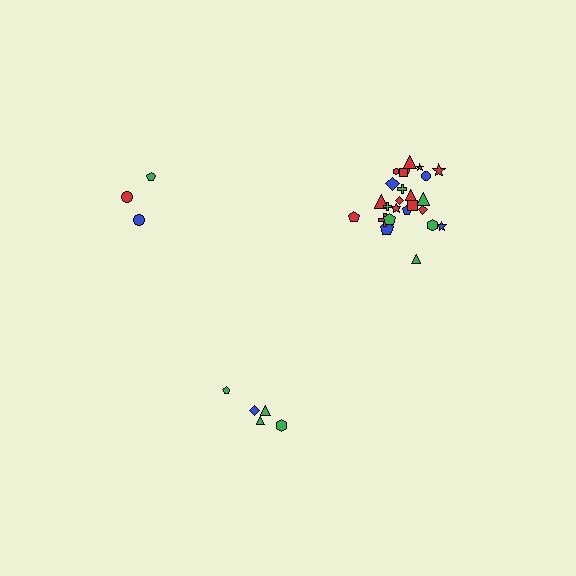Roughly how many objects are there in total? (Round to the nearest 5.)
Roughly 35 objects in total.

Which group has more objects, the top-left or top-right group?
The top-right group.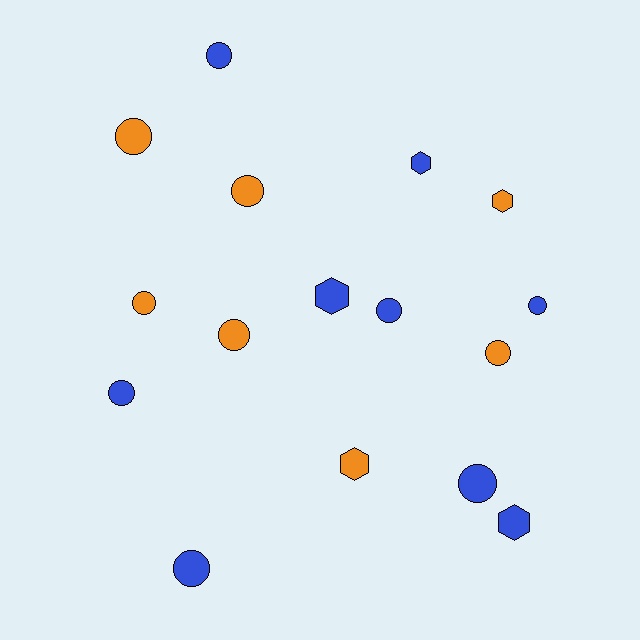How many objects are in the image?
There are 16 objects.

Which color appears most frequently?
Blue, with 9 objects.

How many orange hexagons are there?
There are 2 orange hexagons.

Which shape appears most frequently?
Circle, with 11 objects.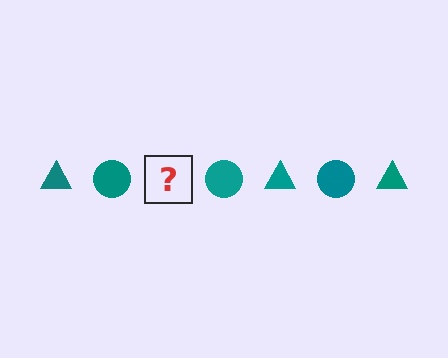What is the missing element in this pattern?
The missing element is a teal triangle.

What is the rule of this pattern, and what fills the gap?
The rule is that the pattern cycles through triangle, circle shapes in teal. The gap should be filled with a teal triangle.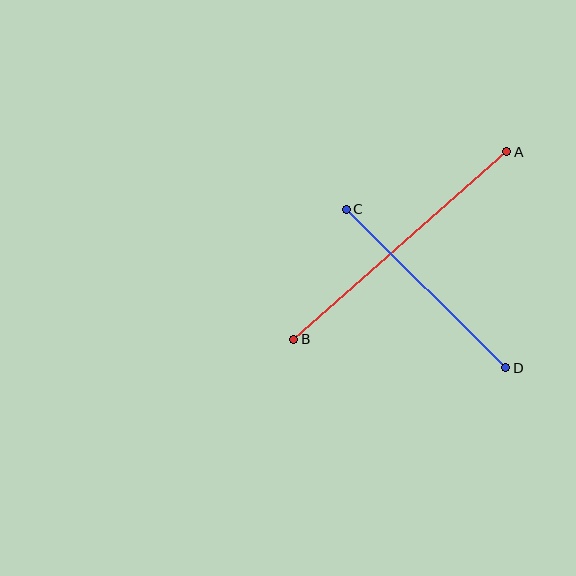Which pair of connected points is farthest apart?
Points A and B are farthest apart.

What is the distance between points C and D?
The distance is approximately 225 pixels.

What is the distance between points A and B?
The distance is approximately 284 pixels.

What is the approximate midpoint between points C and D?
The midpoint is at approximately (426, 289) pixels.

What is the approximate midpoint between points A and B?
The midpoint is at approximately (400, 246) pixels.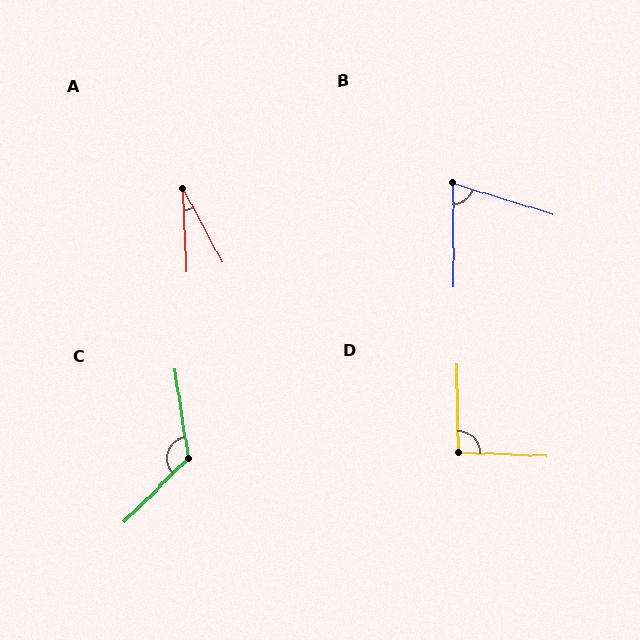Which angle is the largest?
C, at approximately 126 degrees.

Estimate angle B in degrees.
Approximately 72 degrees.